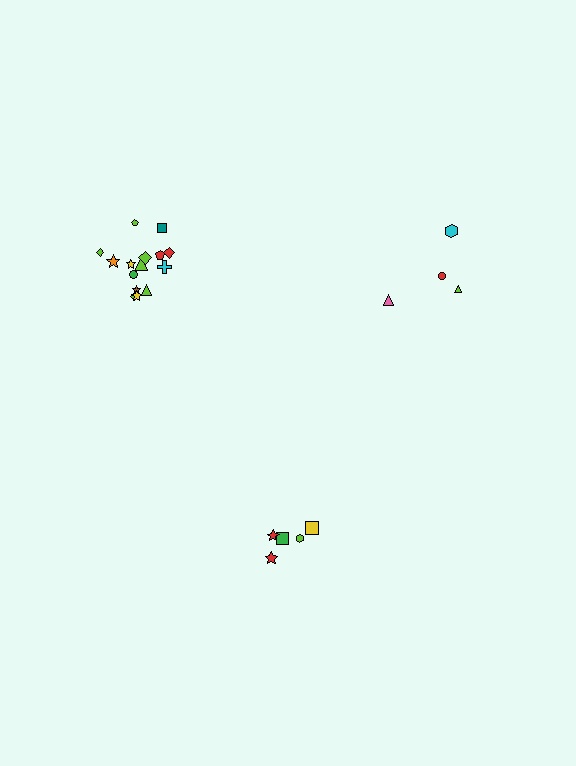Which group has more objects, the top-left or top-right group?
The top-left group.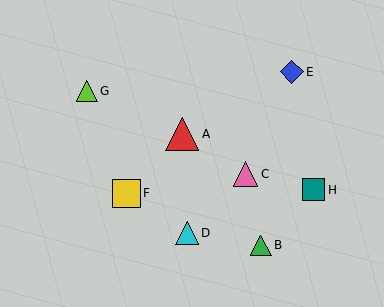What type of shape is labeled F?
Shape F is a yellow square.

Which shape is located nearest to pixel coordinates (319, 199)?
The teal square (labeled H) at (313, 190) is nearest to that location.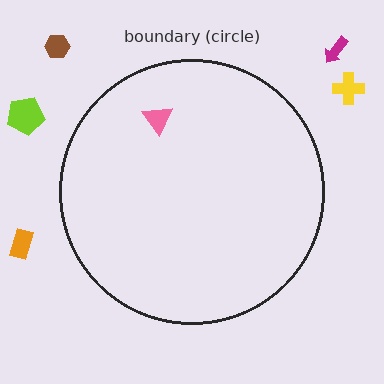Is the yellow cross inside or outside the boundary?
Outside.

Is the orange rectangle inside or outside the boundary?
Outside.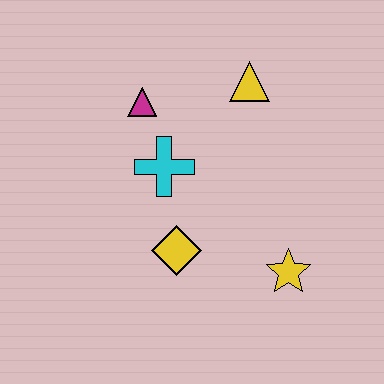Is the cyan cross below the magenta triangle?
Yes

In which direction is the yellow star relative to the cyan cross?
The yellow star is to the right of the cyan cross.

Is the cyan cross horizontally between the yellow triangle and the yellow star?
No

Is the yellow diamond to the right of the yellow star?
No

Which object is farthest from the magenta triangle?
The yellow star is farthest from the magenta triangle.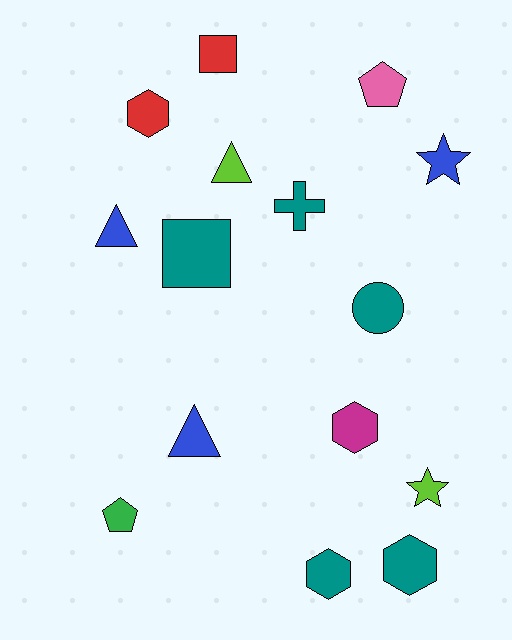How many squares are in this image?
There are 2 squares.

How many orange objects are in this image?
There are no orange objects.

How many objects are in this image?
There are 15 objects.